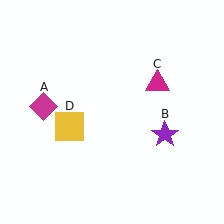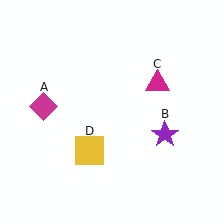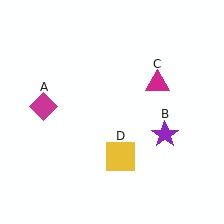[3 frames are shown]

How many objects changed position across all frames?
1 object changed position: yellow square (object D).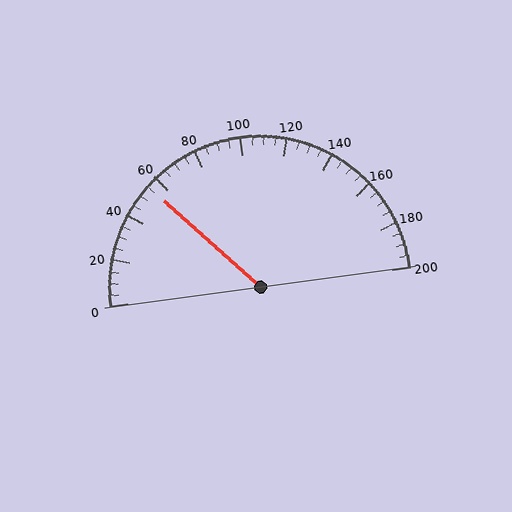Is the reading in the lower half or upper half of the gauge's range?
The reading is in the lower half of the range (0 to 200).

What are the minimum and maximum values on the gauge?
The gauge ranges from 0 to 200.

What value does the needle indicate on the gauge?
The needle indicates approximately 55.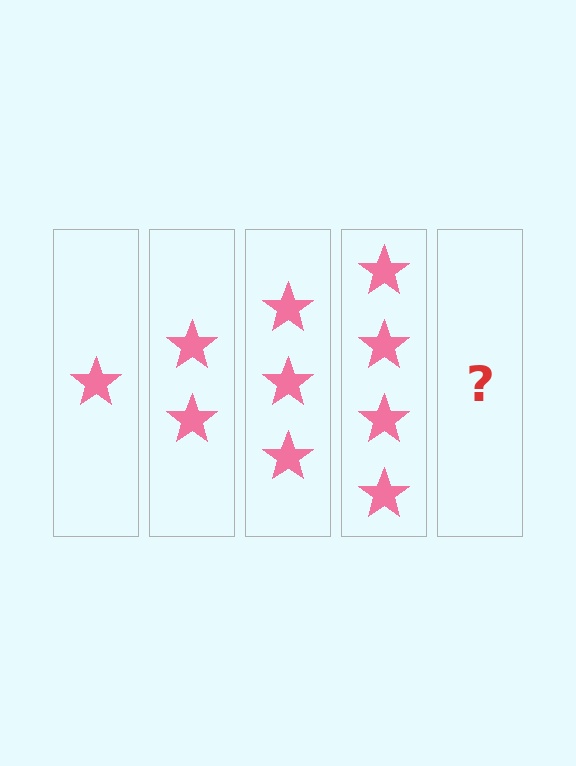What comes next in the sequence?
The next element should be 5 stars.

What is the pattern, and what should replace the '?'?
The pattern is that each step adds one more star. The '?' should be 5 stars.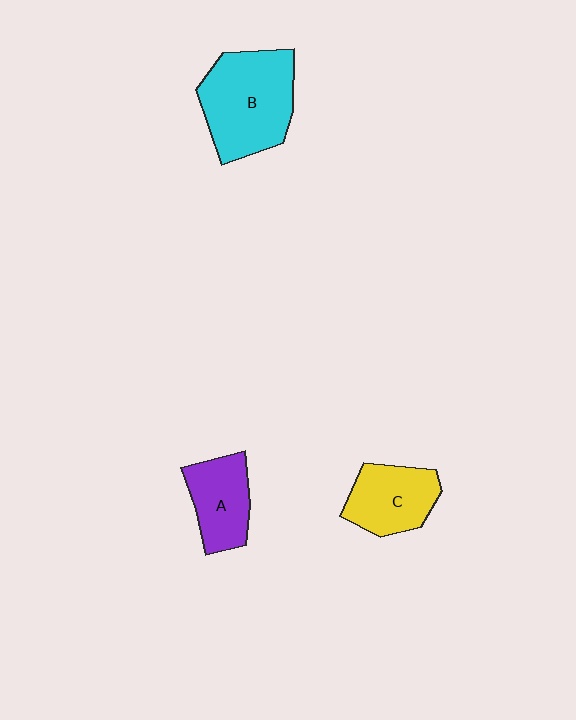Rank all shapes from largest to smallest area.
From largest to smallest: B (cyan), C (yellow), A (purple).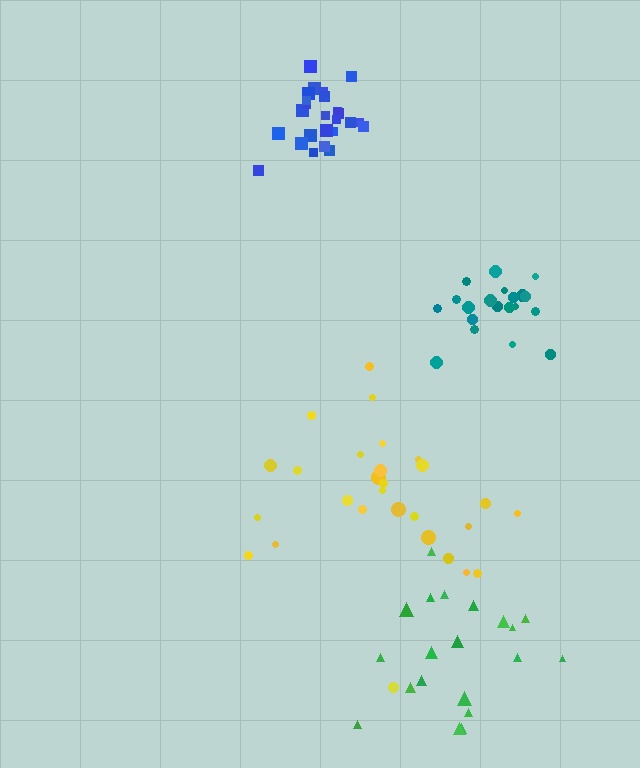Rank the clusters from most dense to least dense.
blue, teal, green, yellow.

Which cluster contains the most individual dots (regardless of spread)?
Yellow (28).